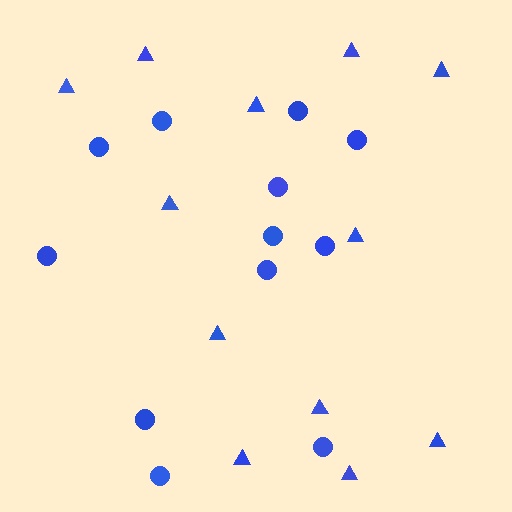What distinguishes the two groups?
There are 2 groups: one group of circles (12) and one group of triangles (12).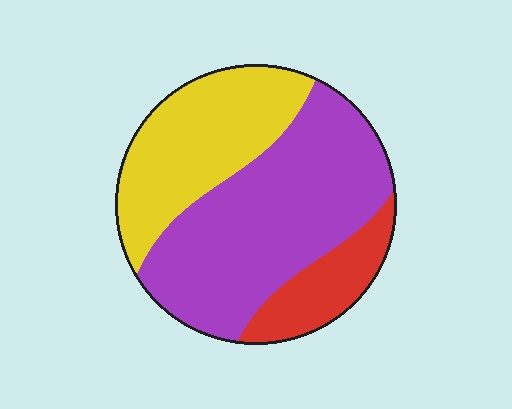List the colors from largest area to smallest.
From largest to smallest: purple, yellow, red.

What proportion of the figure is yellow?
Yellow covers roughly 30% of the figure.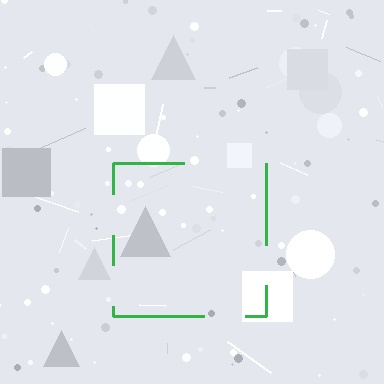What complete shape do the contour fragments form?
The contour fragments form a square.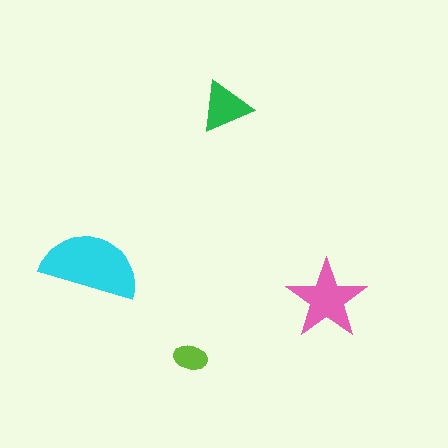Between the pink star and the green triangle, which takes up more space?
The pink star.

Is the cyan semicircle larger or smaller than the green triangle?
Larger.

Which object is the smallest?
The lime ellipse.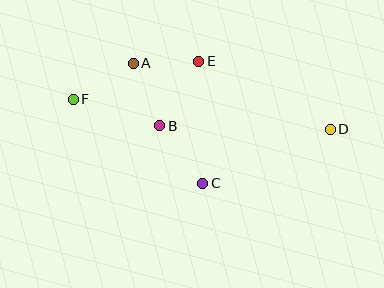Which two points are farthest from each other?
Points D and F are farthest from each other.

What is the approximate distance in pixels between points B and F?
The distance between B and F is approximately 90 pixels.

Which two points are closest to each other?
Points A and E are closest to each other.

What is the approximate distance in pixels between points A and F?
The distance between A and F is approximately 70 pixels.